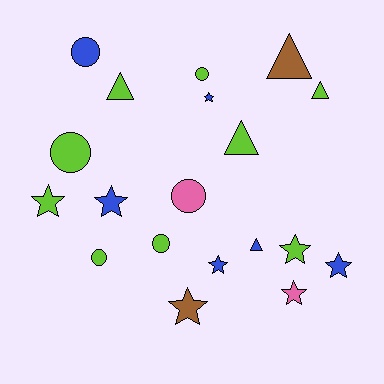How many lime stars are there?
There are 2 lime stars.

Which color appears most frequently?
Lime, with 9 objects.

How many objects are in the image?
There are 19 objects.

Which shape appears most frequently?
Star, with 8 objects.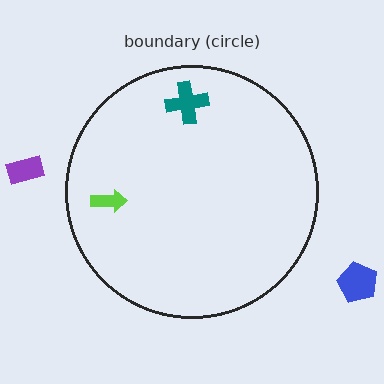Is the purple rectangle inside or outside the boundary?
Outside.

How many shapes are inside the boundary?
2 inside, 2 outside.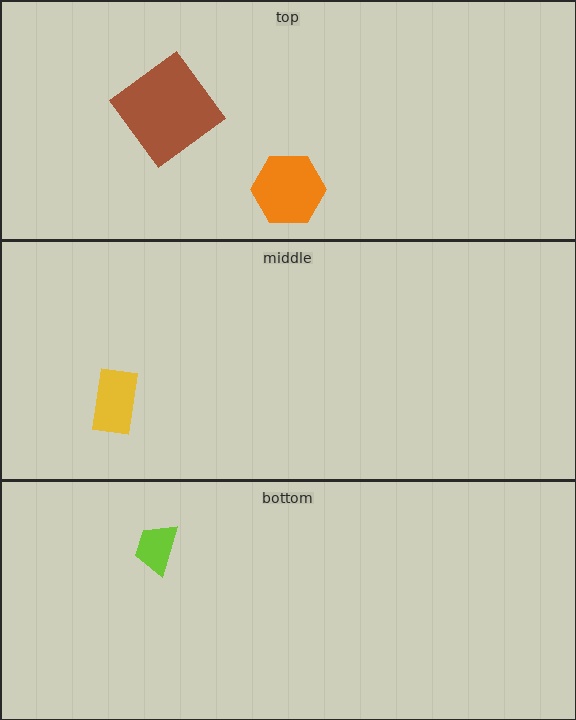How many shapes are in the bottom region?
1.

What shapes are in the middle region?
The yellow rectangle.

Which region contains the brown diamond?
The top region.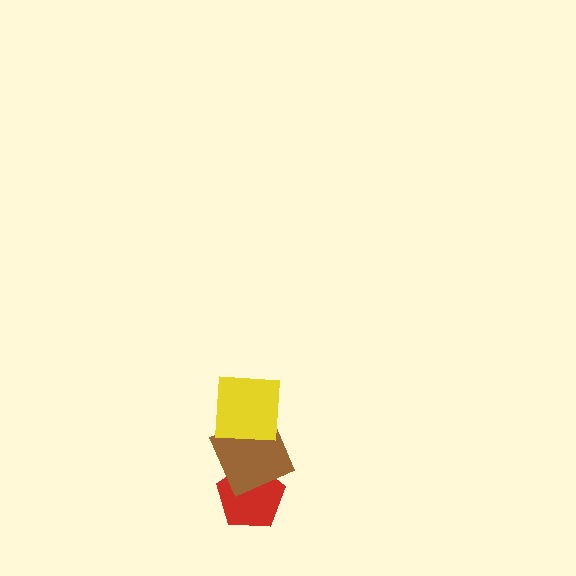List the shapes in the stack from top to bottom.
From top to bottom: the yellow square, the brown square, the red pentagon.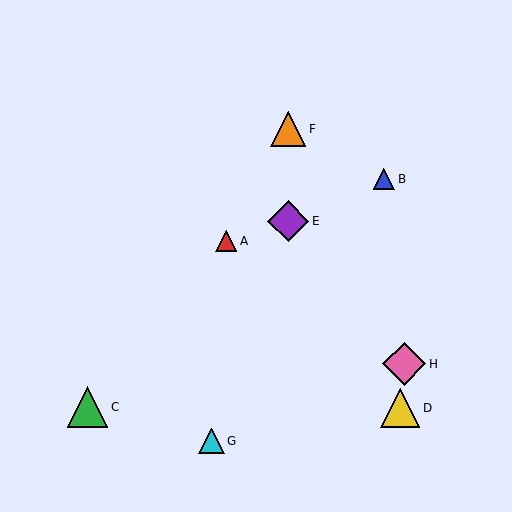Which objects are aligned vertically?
Objects E, F are aligned vertically.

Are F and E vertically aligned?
Yes, both are at x≈288.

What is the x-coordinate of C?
Object C is at x≈88.